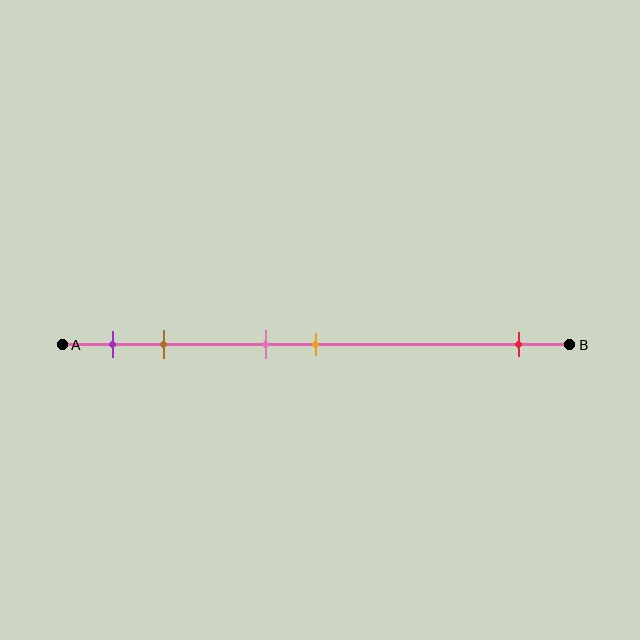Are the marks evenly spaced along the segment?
No, the marks are not evenly spaced.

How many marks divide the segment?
There are 5 marks dividing the segment.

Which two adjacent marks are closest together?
The pink and orange marks are the closest adjacent pair.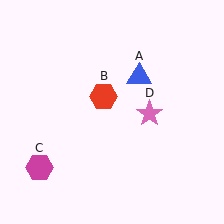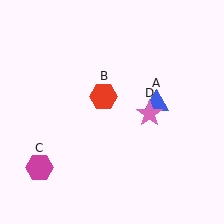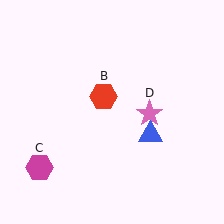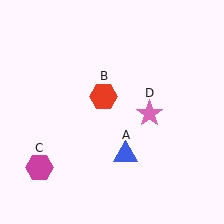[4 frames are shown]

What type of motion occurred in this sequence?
The blue triangle (object A) rotated clockwise around the center of the scene.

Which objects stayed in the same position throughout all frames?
Red hexagon (object B) and magenta hexagon (object C) and pink star (object D) remained stationary.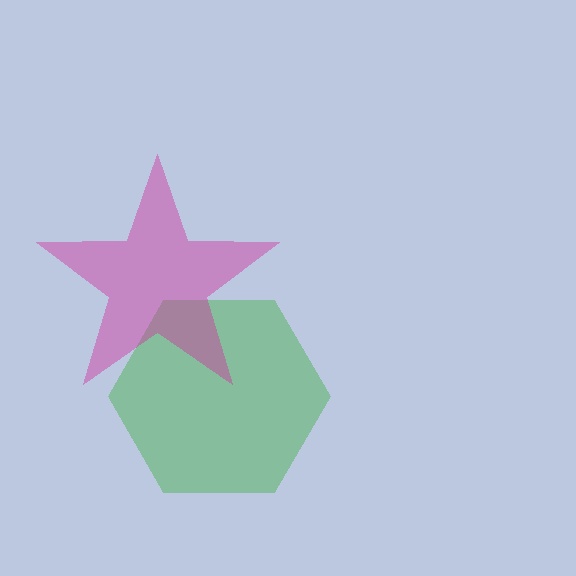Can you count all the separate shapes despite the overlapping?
Yes, there are 2 separate shapes.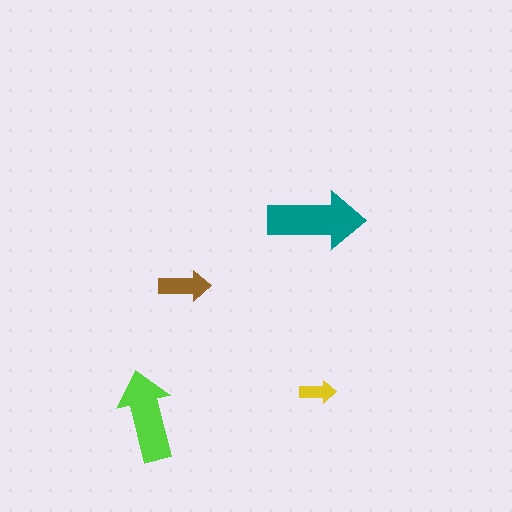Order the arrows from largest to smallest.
the teal one, the lime one, the brown one, the yellow one.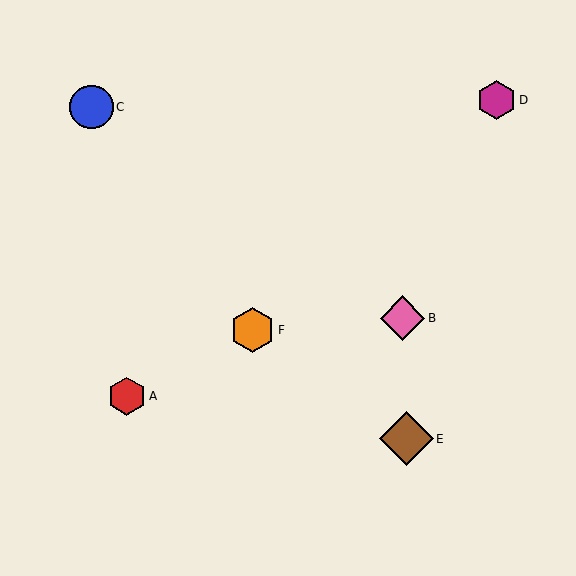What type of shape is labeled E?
Shape E is a brown diamond.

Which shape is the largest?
The brown diamond (labeled E) is the largest.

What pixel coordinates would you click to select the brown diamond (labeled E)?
Click at (406, 439) to select the brown diamond E.